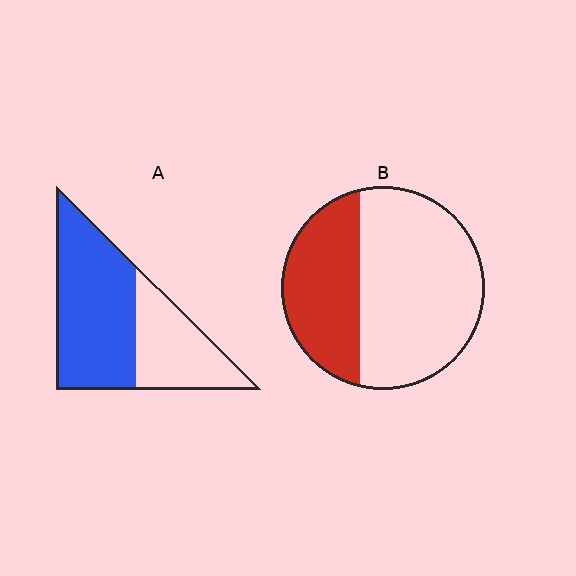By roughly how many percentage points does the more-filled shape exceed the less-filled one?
By roughly 25 percentage points (A over B).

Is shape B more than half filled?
No.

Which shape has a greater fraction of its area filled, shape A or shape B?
Shape A.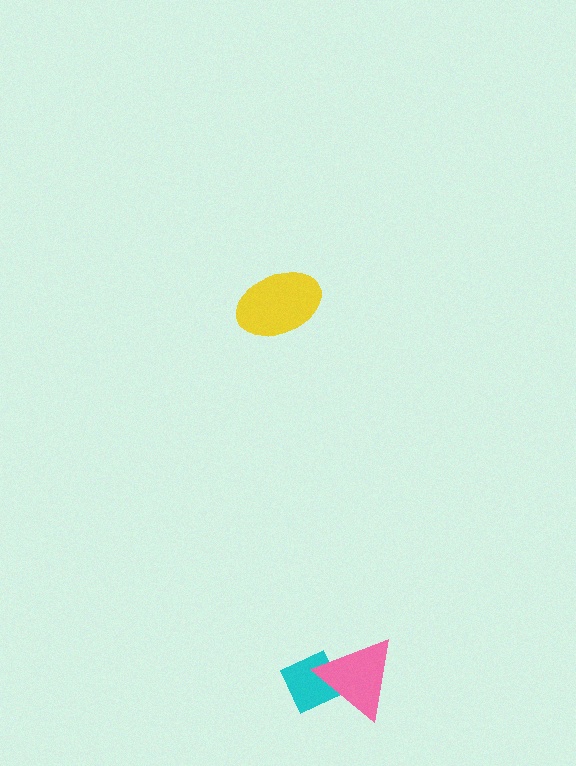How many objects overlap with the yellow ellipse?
0 objects overlap with the yellow ellipse.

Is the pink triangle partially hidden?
No, no other shape covers it.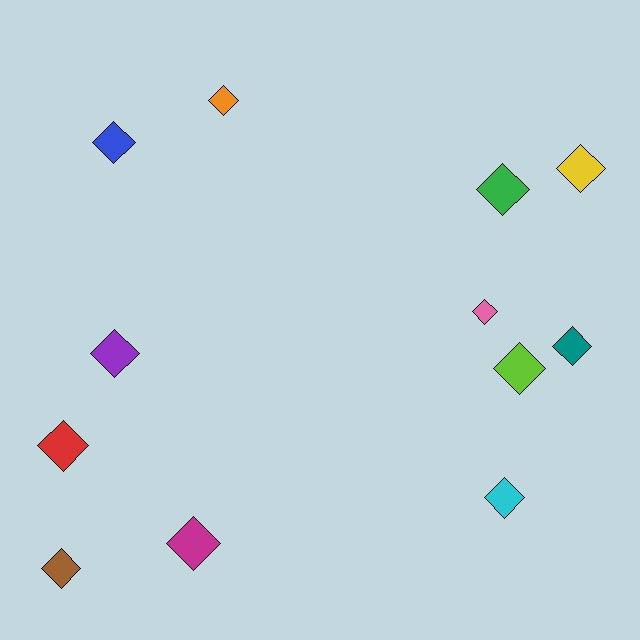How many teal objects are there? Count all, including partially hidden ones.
There is 1 teal object.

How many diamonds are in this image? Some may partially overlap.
There are 12 diamonds.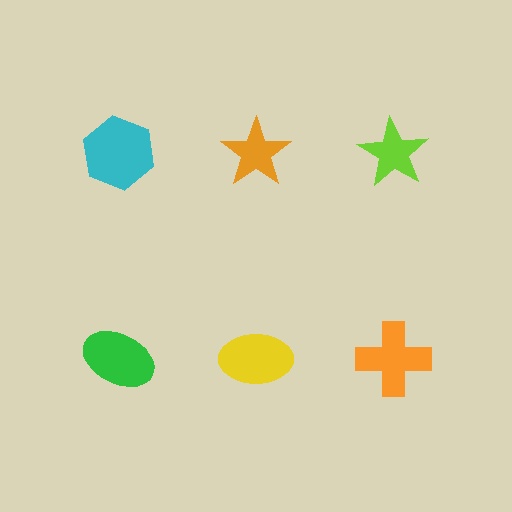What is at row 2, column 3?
An orange cross.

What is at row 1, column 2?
An orange star.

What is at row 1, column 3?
A lime star.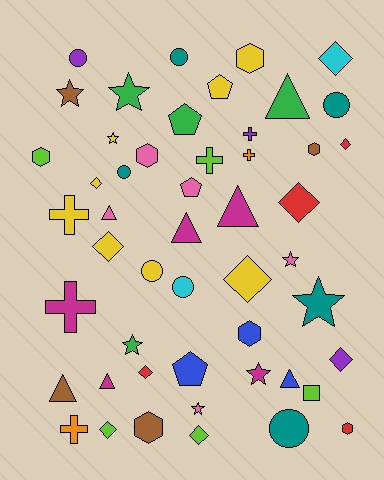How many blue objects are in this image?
There are 3 blue objects.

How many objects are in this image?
There are 50 objects.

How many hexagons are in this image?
There are 7 hexagons.